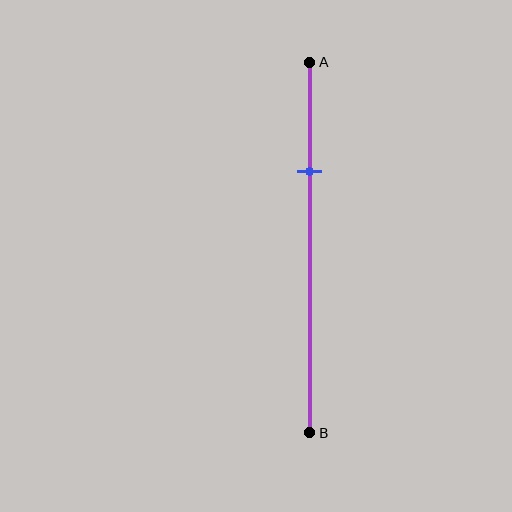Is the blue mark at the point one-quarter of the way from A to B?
No, the mark is at about 30% from A, not at the 25% one-quarter point.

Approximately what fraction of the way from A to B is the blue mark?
The blue mark is approximately 30% of the way from A to B.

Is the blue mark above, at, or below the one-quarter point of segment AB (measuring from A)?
The blue mark is below the one-quarter point of segment AB.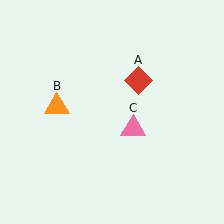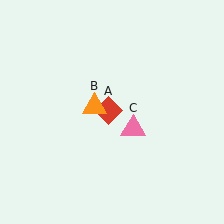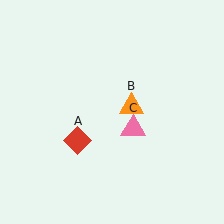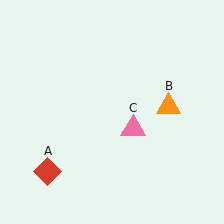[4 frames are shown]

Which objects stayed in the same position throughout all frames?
Pink triangle (object C) remained stationary.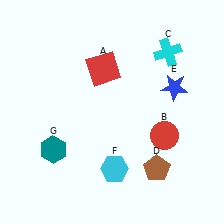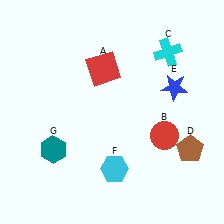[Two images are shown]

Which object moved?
The brown pentagon (D) moved right.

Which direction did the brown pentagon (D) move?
The brown pentagon (D) moved right.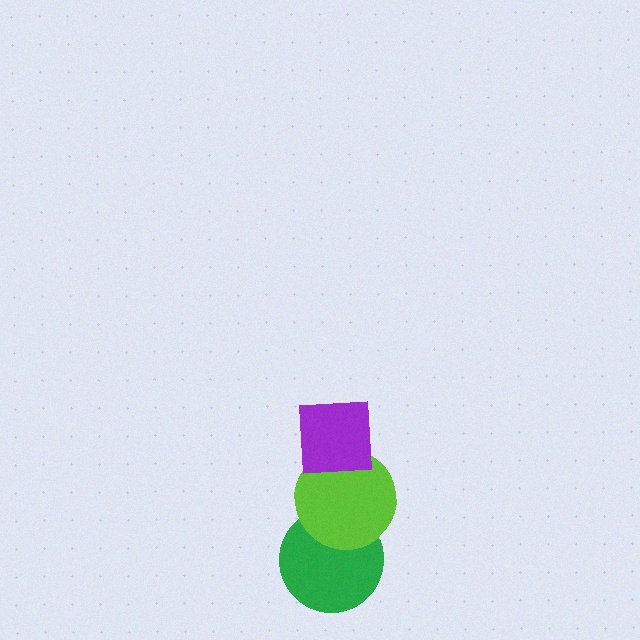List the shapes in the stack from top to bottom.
From top to bottom: the purple square, the lime circle, the green circle.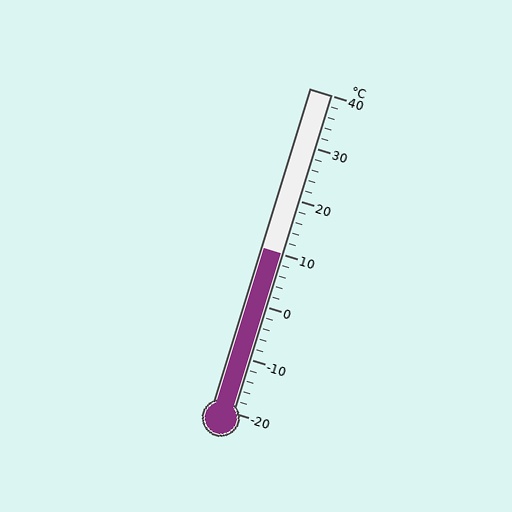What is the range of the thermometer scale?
The thermometer scale ranges from -20°C to 40°C.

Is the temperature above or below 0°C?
The temperature is above 0°C.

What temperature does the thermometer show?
The thermometer shows approximately 10°C.